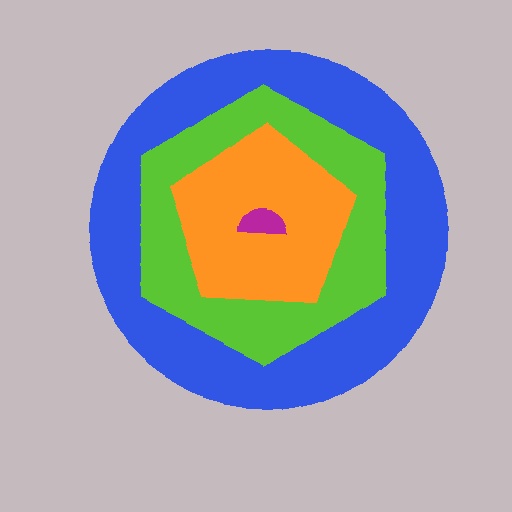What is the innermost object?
The magenta semicircle.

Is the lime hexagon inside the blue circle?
Yes.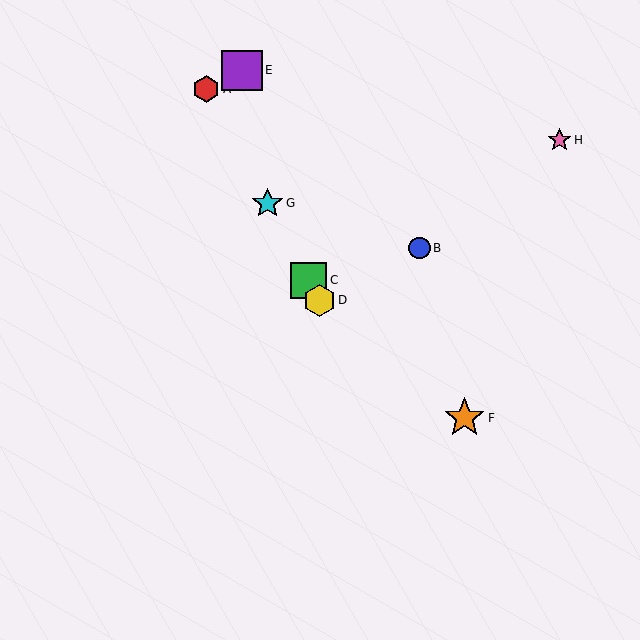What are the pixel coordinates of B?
Object B is at (419, 248).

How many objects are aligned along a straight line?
4 objects (A, C, D, G) are aligned along a straight line.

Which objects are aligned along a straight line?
Objects A, C, D, G are aligned along a straight line.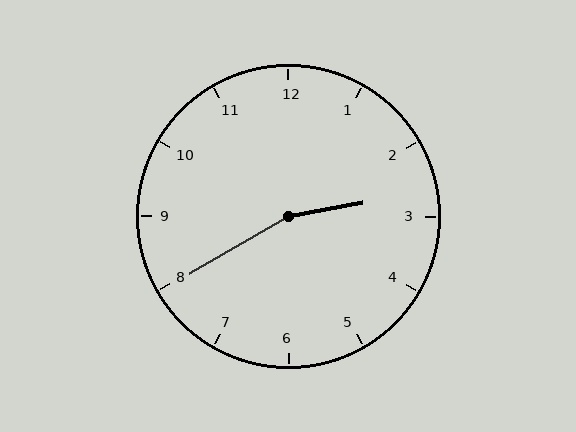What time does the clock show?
2:40.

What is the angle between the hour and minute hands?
Approximately 160 degrees.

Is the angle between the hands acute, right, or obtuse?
It is obtuse.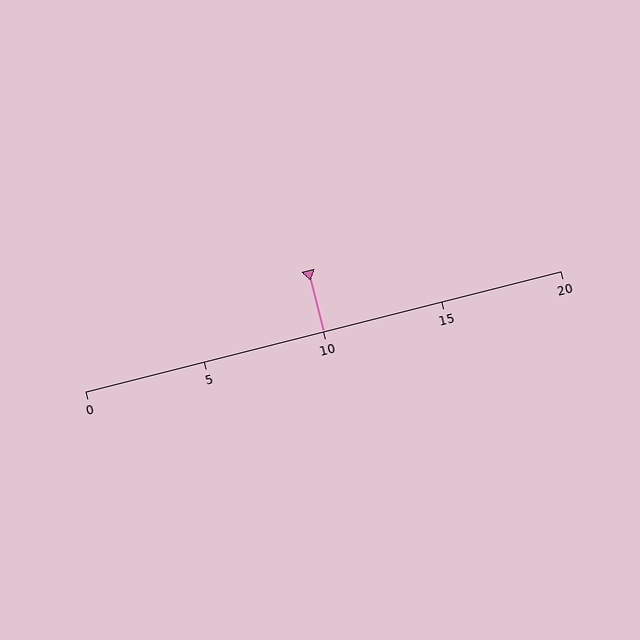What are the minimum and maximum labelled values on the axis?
The axis runs from 0 to 20.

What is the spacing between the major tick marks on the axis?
The major ticks are spaced 5 apart.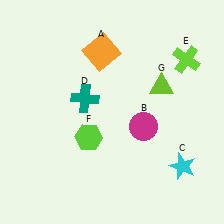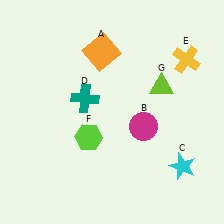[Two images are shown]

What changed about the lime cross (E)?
In Image 1, E is lime. In Image 2, it changed to yellow.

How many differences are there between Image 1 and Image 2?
There is 1 difference between the two images.